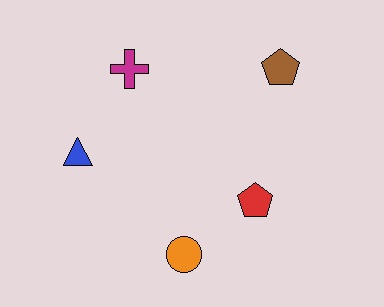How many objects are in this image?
There are 5 objects.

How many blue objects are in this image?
There is 1 blue object.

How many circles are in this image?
There is 1 circle.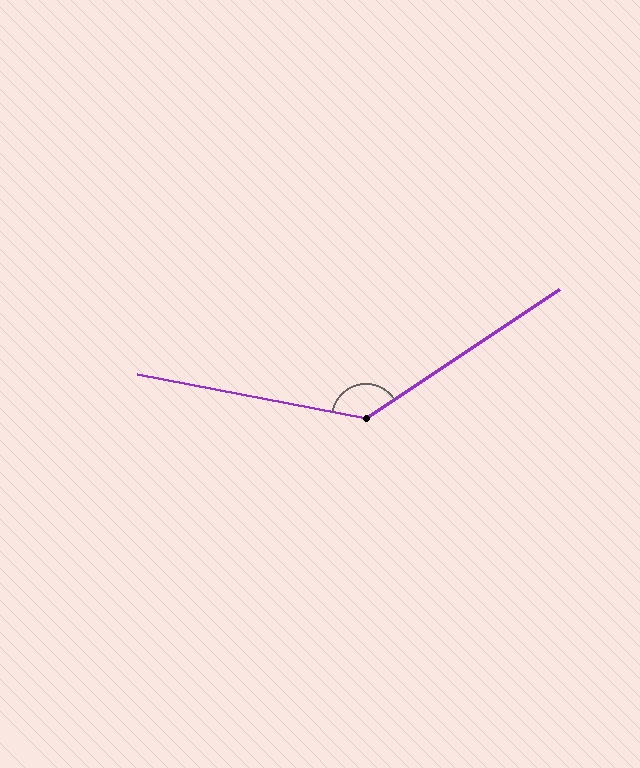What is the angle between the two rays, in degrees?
Approximately 135 degrees.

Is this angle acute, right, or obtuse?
It is obtuse.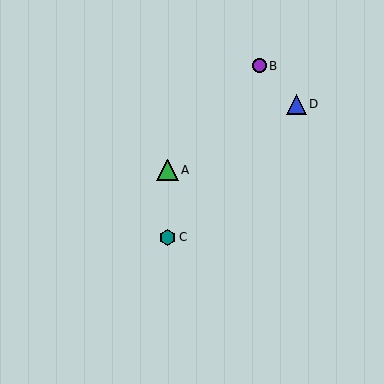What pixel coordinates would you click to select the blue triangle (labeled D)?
Click at (296, 104) to select the blue triangle D.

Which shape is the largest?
The green triangle (labeled A) is the largest.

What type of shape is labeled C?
Shape C is a teal hexagon.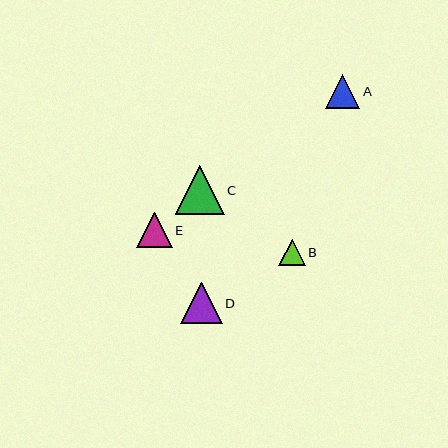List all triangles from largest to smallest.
From largest to smallest: C, D, E, A, B.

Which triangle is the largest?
Triangle C is the largest with a size of approximately 48 pixels.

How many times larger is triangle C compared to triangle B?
Triangle C is approximately 1.8 times the size of triangle B.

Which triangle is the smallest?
Triangle B is the smallest with a size of approximately 27 pixels.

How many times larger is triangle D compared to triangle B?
Triangle D is approximately 1.6 times the size of triangle B.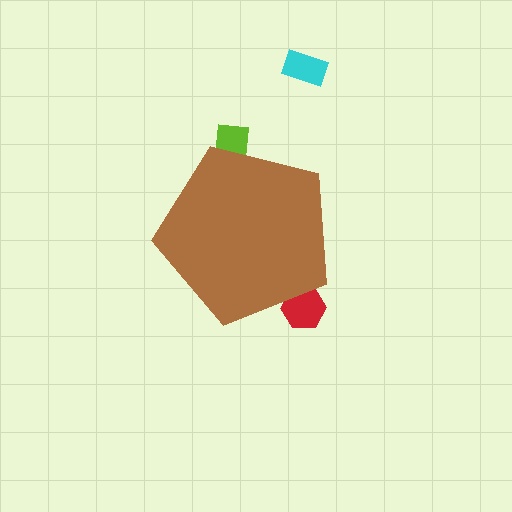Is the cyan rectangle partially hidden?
No, the cyan rectangle is fully visible.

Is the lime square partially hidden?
Yes, the lime square is partially hidden behind the brown pentagon.